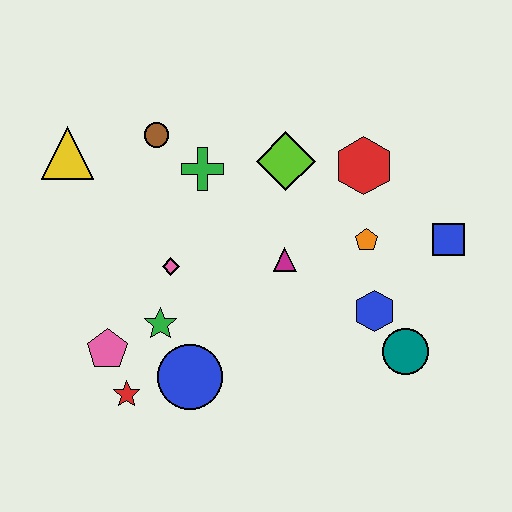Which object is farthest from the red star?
The blue square is farthest from the red star.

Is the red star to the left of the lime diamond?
Yes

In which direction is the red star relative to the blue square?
The red star is to the left of the blue square.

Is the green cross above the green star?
Yes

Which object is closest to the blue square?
The orange pentagon is closest to the blue square.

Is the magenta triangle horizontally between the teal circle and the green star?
Yes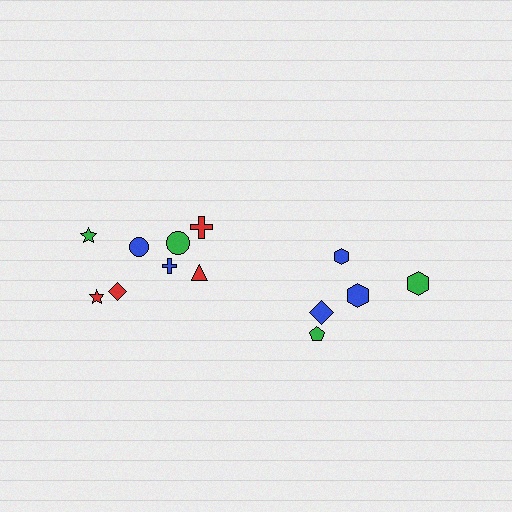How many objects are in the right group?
There are 5 objects.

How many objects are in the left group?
There are 8 objects.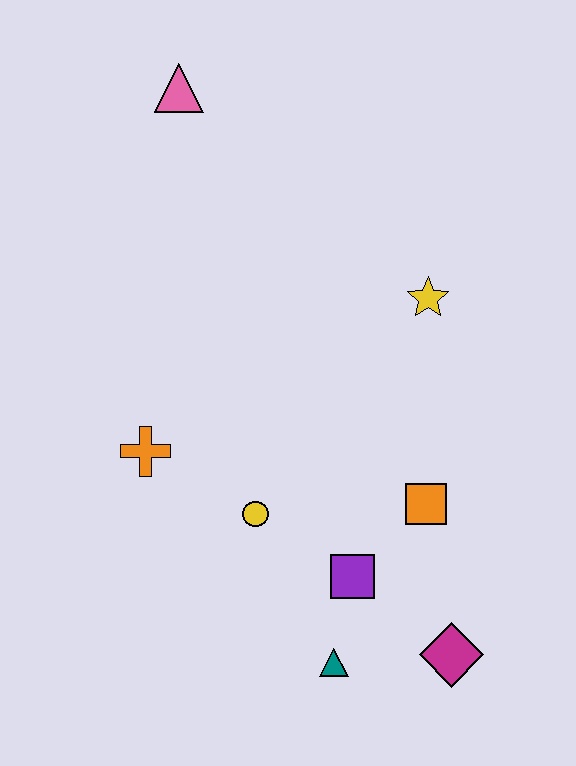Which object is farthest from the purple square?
The pink triangle is farthest from the purple square.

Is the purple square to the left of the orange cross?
No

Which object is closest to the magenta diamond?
The teal triangle is closest to the magenta diamond.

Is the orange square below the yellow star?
Yes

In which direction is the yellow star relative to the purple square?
The yellow star is above the purple square.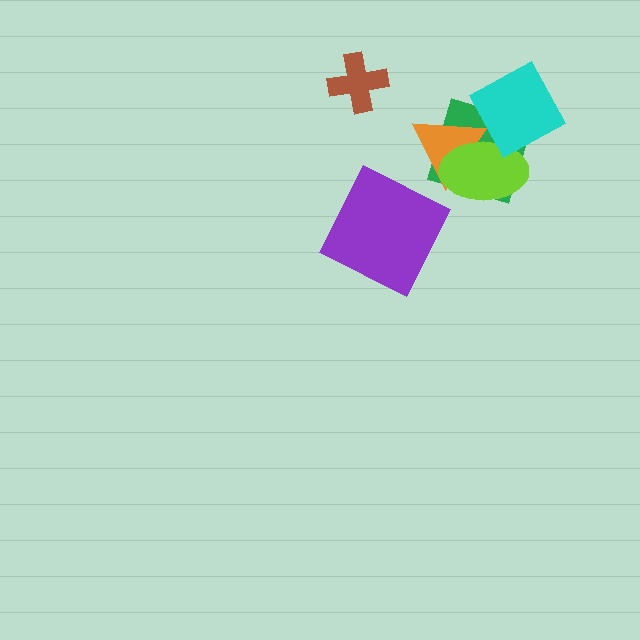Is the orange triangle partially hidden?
Yes, it is partially covered by another shape.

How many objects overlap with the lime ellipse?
3 objects overlap with the lime ellipse.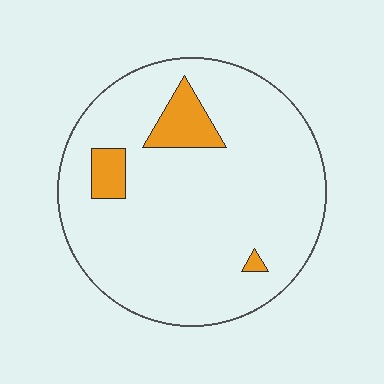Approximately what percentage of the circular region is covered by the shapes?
Approximately 10%.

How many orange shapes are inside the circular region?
3.